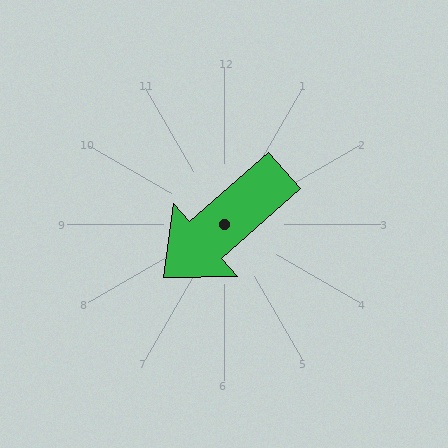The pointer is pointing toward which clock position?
Roughly 8 o'clock.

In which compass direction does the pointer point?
Southwest.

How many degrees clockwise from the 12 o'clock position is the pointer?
Approximately 229 degrees.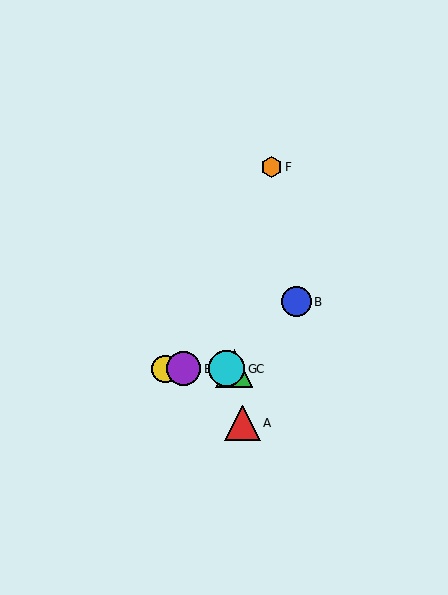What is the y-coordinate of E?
Object E is at y≈369.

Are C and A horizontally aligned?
No, C is at y≈369 and A is at y≈423.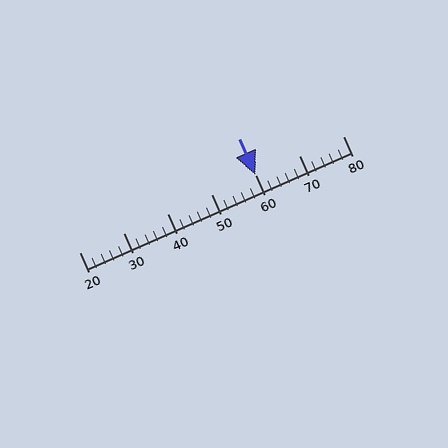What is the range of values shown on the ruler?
The ruler shows values from 20 to 80.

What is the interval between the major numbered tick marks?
The major tick marks are spaced 10 units apart.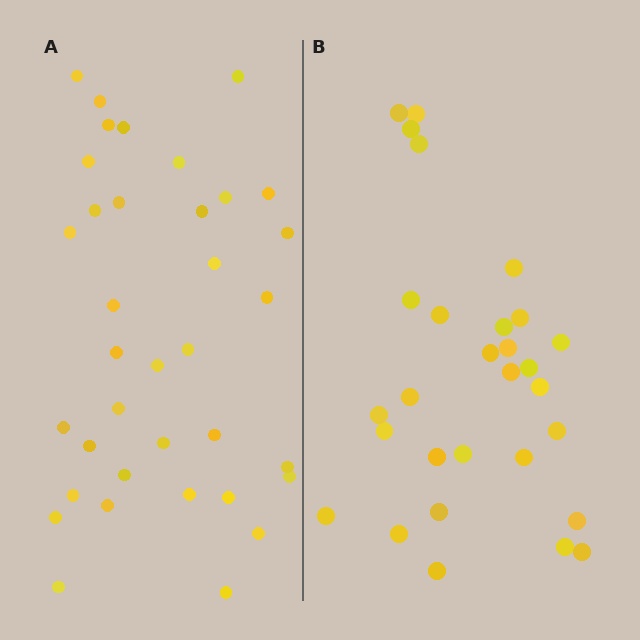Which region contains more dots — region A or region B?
Region A (the left region) has more dots.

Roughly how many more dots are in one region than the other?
Region A has roughly 8 or so more dots than region B.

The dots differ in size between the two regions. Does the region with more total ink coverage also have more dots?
No. Region B has more total ink coverage because its dots are larger, but region A actually contains more individual dots. Total area can be misleading — the number of items is what matters here.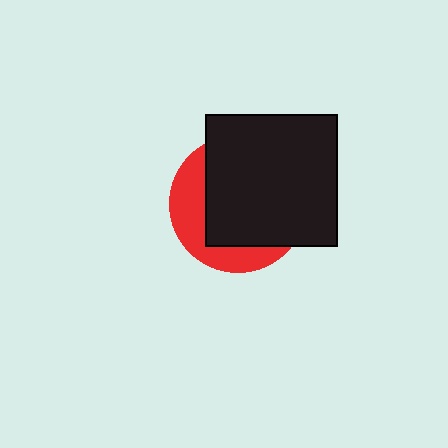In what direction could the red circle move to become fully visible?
The red circle could move toward the lower-left. That would shift it out from behind the black square entirely.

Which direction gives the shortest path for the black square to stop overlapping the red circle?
Moving toward the upper-right gives the shortest separation.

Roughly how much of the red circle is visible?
A small part of it is visible (roughly 32%).